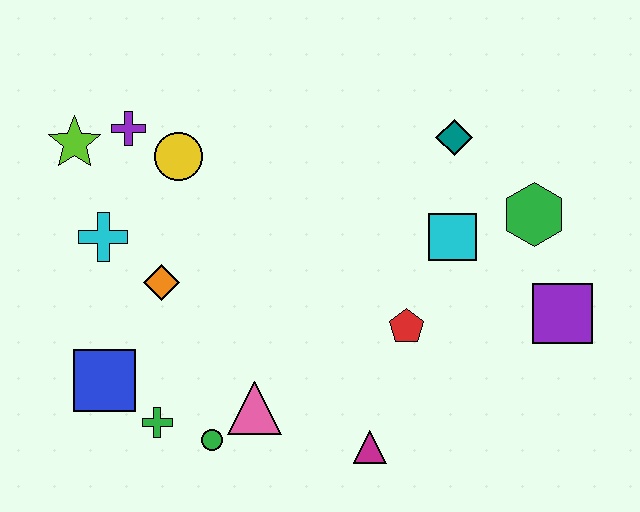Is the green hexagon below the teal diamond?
Yes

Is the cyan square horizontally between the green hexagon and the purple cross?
Yes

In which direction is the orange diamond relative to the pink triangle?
The orange diamond is above the pink triangle.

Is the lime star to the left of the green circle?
Yes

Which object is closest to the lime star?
The purple cross is closest to the lime star.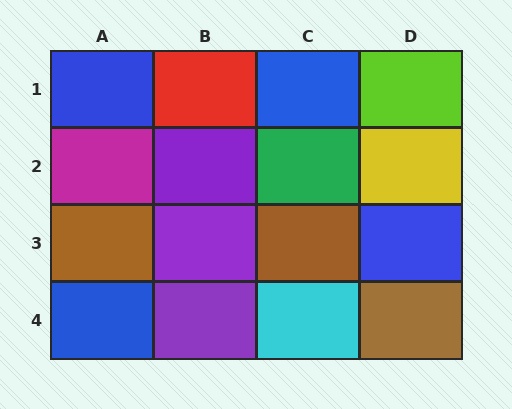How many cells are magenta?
1 cell is magenta.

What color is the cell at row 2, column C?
Green.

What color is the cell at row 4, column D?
Brown.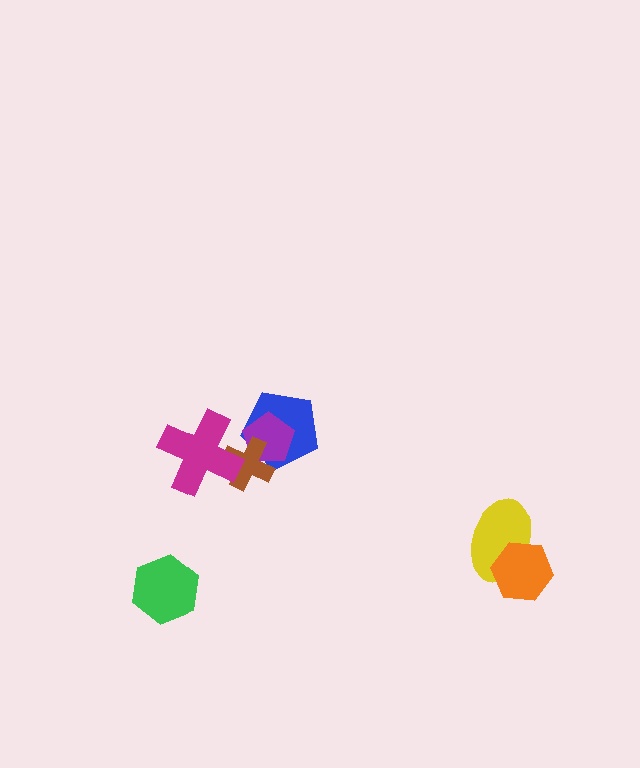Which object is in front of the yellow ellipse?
The orange hexagon is in front of the yellow ellipse.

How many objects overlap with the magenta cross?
1 object overlaps with the magenta cross.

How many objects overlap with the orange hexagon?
1 object overlaps with the orange hexagon.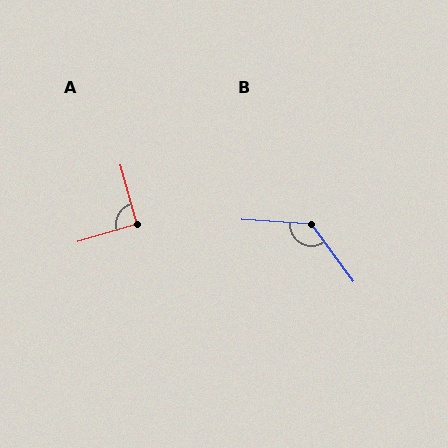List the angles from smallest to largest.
A (91°), B (130°).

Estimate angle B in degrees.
Approximately 130 degrees.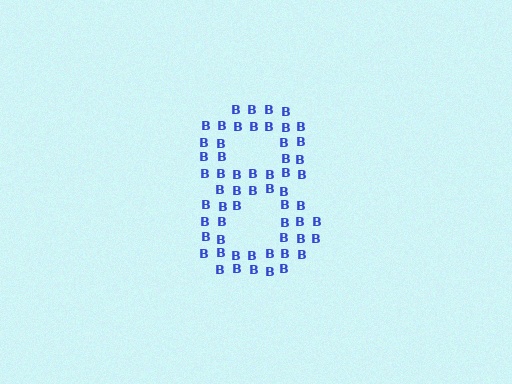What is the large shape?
The large shape is the digit 8.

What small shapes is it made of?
It is made of small letter B's.